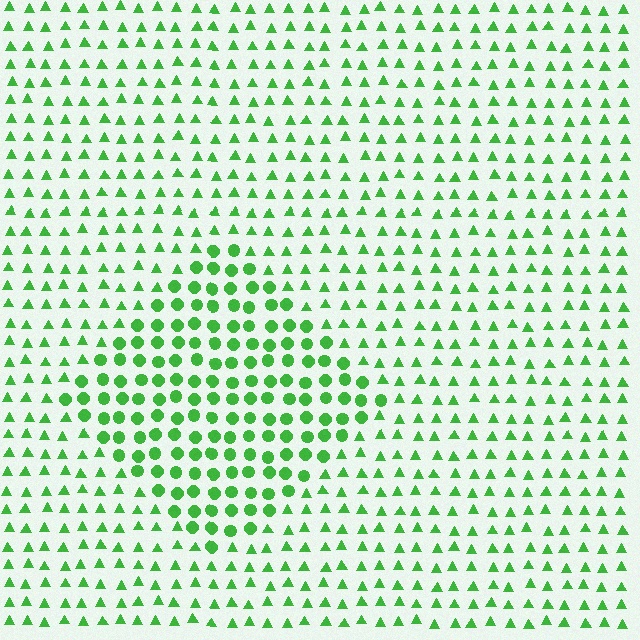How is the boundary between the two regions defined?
The boundary is defined by a change in element shape: circles inside vs. triangles outside. All elements share the same color and spacing.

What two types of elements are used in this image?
The image uses circles inside the diamond region and triangles outside it.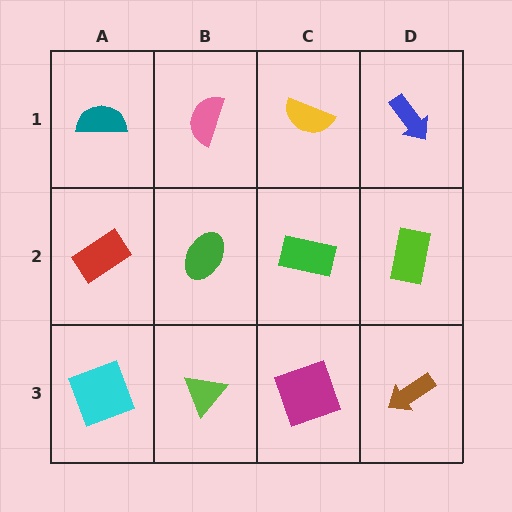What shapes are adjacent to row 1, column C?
A green rectangle (row 2, column C), a pink semicircle (row 1, column B), a blue arrow (row 1, column D).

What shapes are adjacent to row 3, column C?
A green rectangle (row 2, column C), a lime triangle (row 3, column B), a brown arrow (row 3, column D).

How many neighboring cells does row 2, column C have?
4.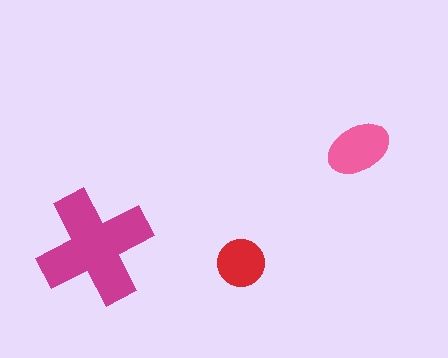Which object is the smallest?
The red circle.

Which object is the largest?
The magenta cross.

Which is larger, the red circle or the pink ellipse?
The pink ellipse.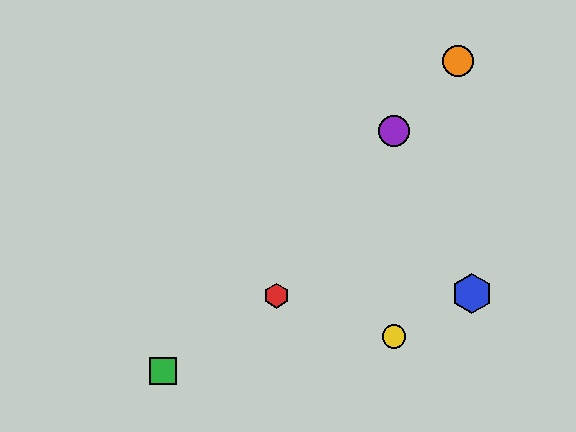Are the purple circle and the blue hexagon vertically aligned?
No, the purple circle is at x≈394 and the blue hexagon is at x≈472.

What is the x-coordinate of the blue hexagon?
The blue hexagon is at x≈472.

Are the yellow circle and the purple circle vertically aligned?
Yes, both are at x≈394.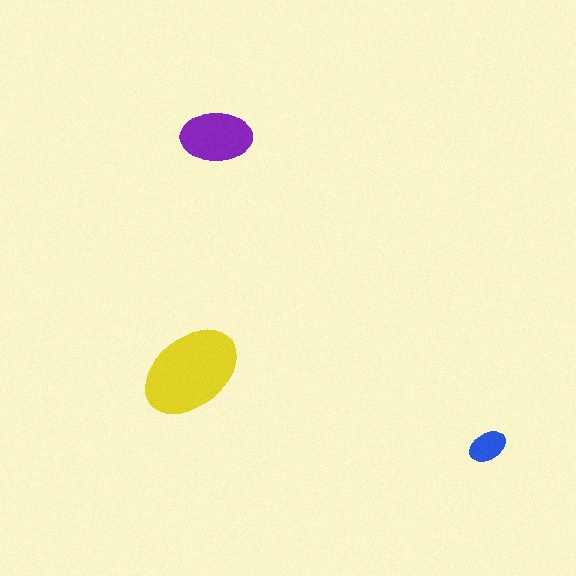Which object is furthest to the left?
The yellow ellipse is leftmost.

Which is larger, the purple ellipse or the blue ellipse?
The purple one.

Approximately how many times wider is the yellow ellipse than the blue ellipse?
About 2.5 times wider.